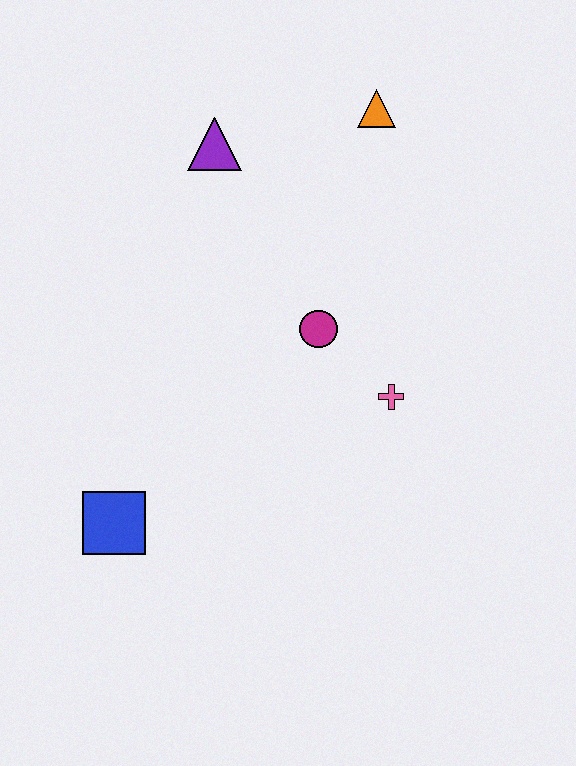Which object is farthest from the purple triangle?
The blue square is farthest from the purple triangle.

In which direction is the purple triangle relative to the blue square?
The purple triangle is above the blue square.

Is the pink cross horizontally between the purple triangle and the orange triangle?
No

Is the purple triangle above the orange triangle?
No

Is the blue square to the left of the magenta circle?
Yes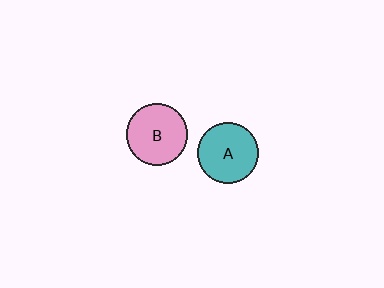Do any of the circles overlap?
No, none of the circles overlap.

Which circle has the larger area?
Circle B (pink).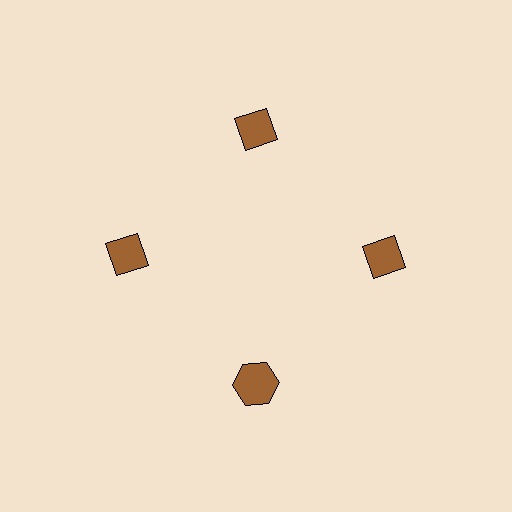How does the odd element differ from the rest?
It has a different shape: hexagon instead of diamond.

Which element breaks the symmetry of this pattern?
The brown hexagon at roughly the 6 o'clock position breaks the symmetry. All other shapes are brown diamonds.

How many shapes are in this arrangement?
There are 4 shapes arranged in a ring pattern.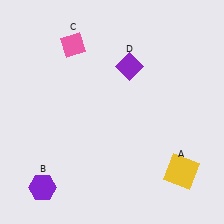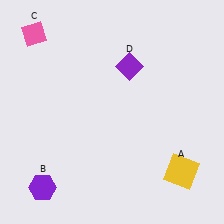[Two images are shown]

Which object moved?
The pink diamond (C) moved left.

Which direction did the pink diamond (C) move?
The pink diamond (C) moved left.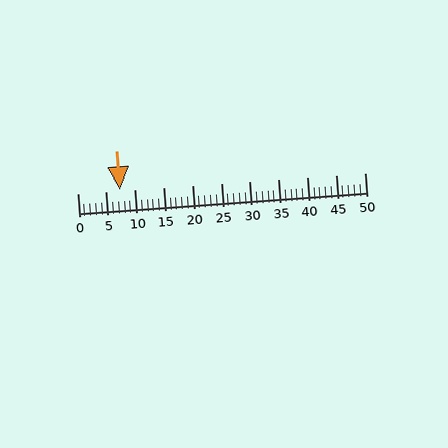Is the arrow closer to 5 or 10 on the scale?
The arrow is closer to 5.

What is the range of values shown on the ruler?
The ruler shows values from 0 to 50.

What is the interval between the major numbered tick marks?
The major tick marks are spaced 5 units apart.